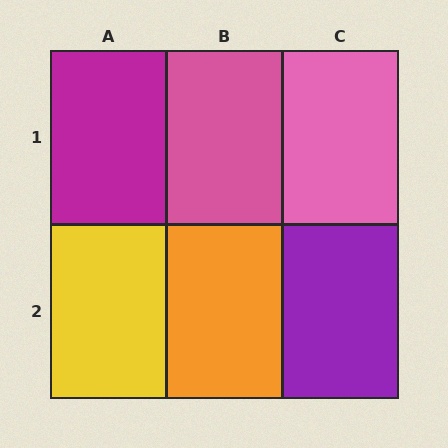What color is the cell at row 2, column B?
Orange.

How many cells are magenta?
1 cell is magenta.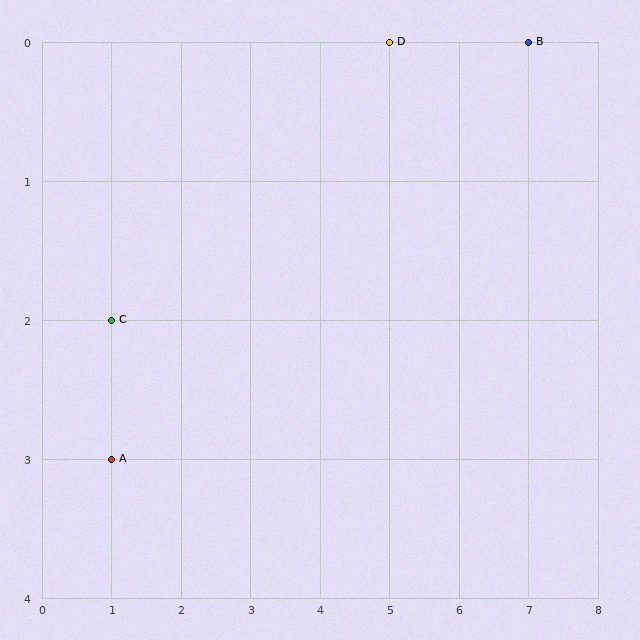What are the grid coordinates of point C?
Point C is at grid coordinates (1, 2).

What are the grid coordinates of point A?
Point A is at grid coordinates (1, 3).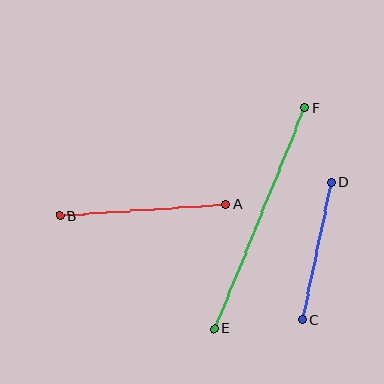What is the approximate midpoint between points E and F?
The midpoint is at approximately (260, 218) pixels.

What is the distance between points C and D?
The distance is approximately 141 pixels.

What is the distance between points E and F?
The distance is approximately 239 pixels.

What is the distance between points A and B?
The distance is approximately 167 pixels.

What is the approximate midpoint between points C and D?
The midpoint is at approximately (317, 251) pixels.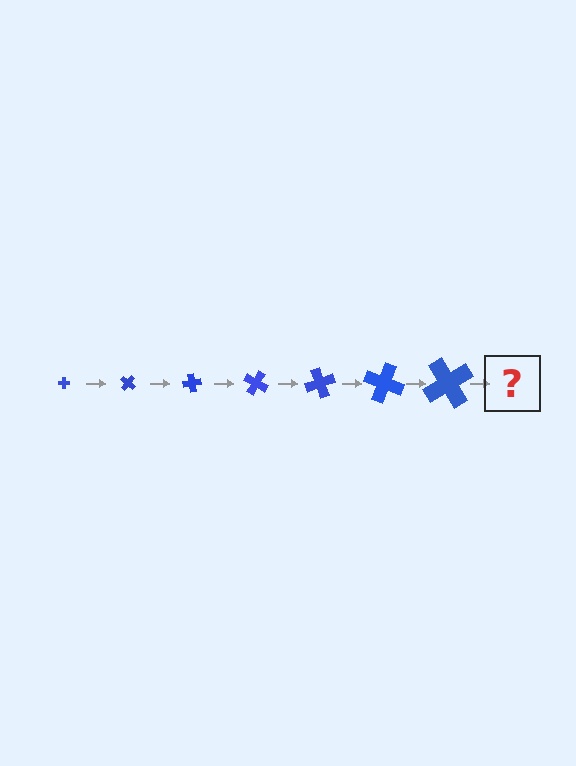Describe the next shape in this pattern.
It should be a cross, larger than the previous one and rotated 280 degrees from the start.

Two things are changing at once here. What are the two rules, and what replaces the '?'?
The two rules are that the cross grows larger each step and it rotates 40 degrees each step. The '?' should be a cross, larger than the previous one and rotated 280 degrees from the start.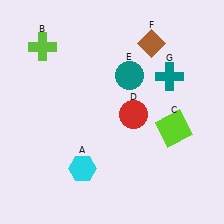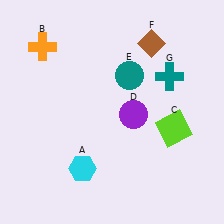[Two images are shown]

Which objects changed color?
B changed from lime to orange. D changed from red to purple.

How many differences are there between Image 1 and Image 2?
There are 2 differences between the two images.